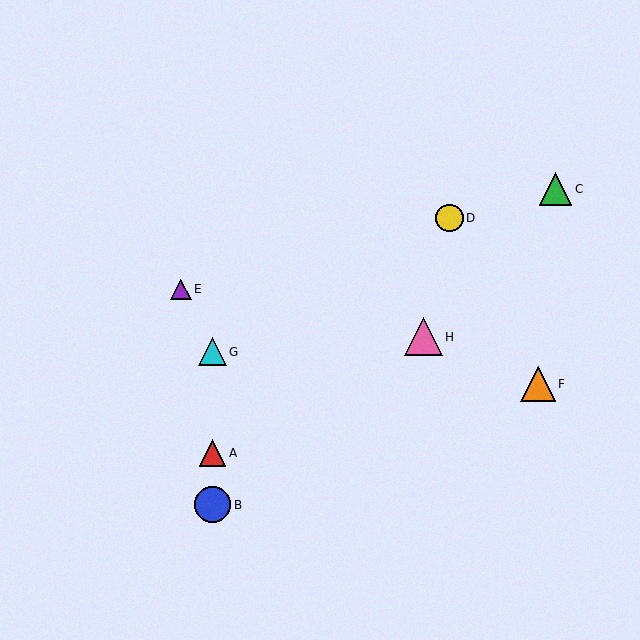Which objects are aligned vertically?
Objects A, B, G are aligned vertically.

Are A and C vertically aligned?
No, A is at x≈212 and C is at x≈556.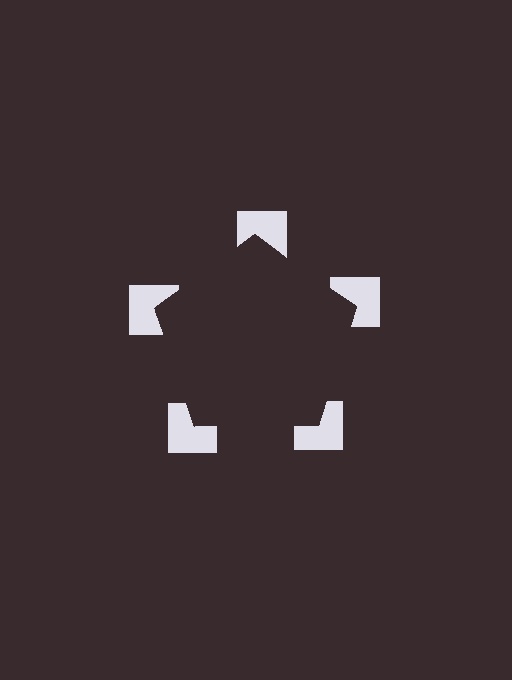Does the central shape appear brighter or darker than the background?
It typically appears slightly darker than the background, even though no actual brightness change is drawn.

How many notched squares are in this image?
There are 5 — one at each vertex of the illusory pentagon.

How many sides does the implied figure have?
5 sides.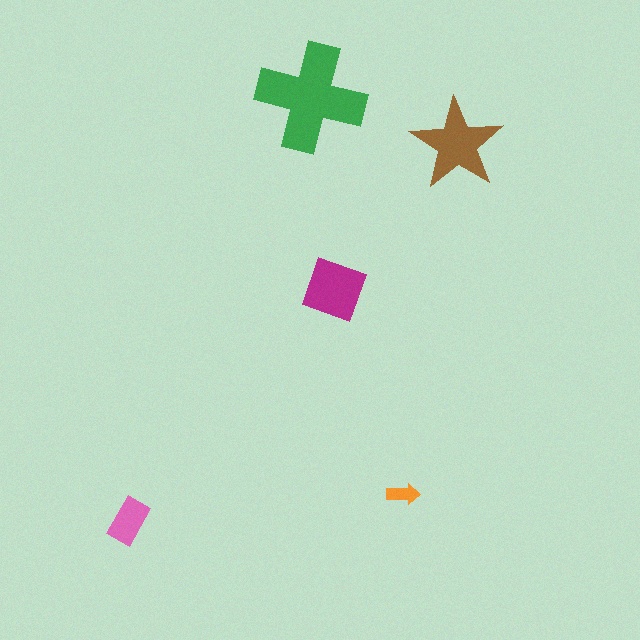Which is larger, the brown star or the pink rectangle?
The brown star.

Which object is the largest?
The green cross.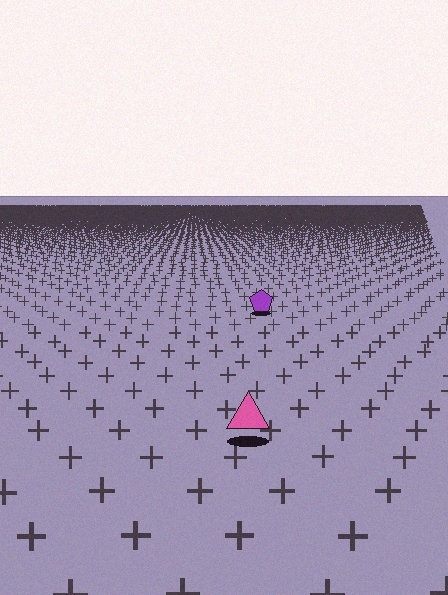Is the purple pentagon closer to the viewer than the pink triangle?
No. The pink triangle is closer — you can tell from the texture gradient: the ground texture is coarser near it.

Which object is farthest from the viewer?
The purple pentagon is farthest from the viewer. It appears smaller and the ground texture around it is denser.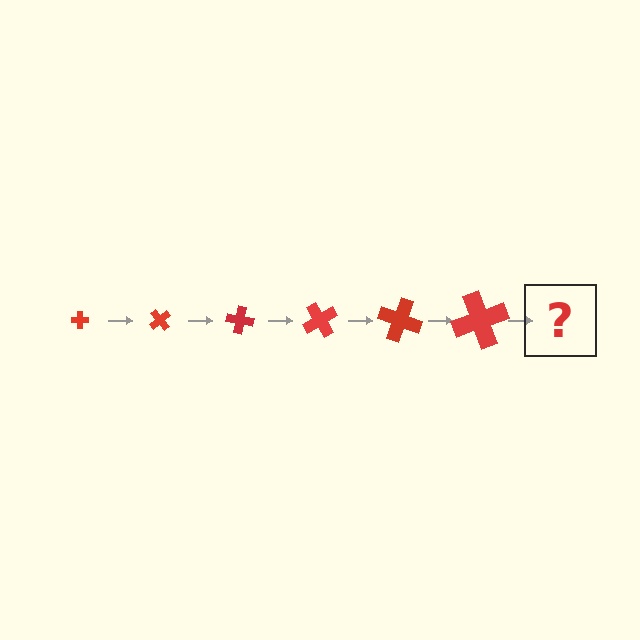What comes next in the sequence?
The next element should be a cross, larger than the previous one and rotated 300 degrees from the start.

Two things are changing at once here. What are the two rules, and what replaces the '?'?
The two rules are that the cross grows larger each step and it rotates 50 degrees each step. The '?' should be a cross, larger than the previous one and rotated 300 degrees from the start.